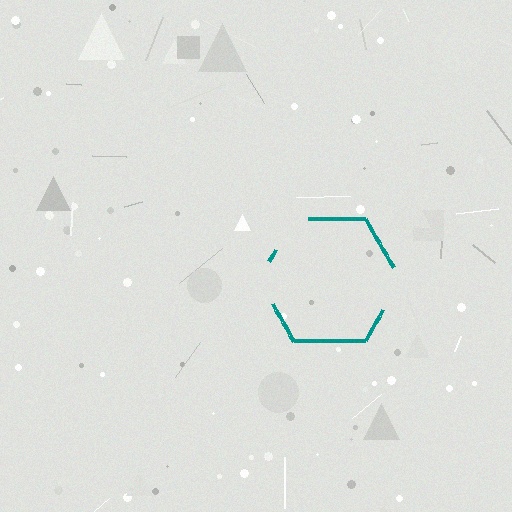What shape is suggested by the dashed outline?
The dashed outline suggests a hexagon.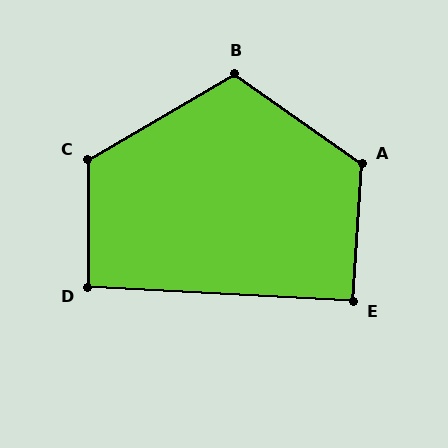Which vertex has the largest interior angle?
A, at approximately 122 degrees.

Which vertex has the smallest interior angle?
E, at approximately 91 degrees.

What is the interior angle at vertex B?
Approximately 114 degrees (obtuse).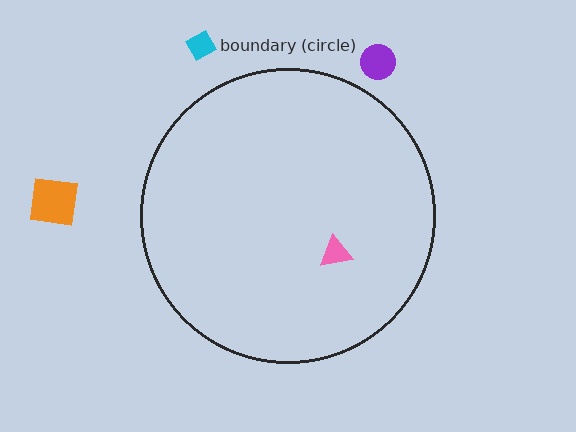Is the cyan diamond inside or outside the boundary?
Outside.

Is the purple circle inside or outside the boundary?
Outside.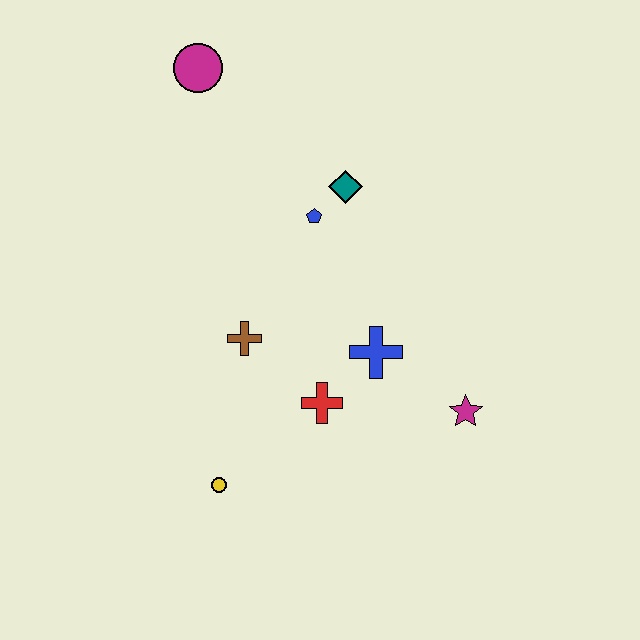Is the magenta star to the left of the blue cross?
No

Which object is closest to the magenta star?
The blue cross is closest to the magenta star.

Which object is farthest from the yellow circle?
The magenta circle is farthest from the yellow circle.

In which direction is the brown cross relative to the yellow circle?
The brown cross is above the yellow circle.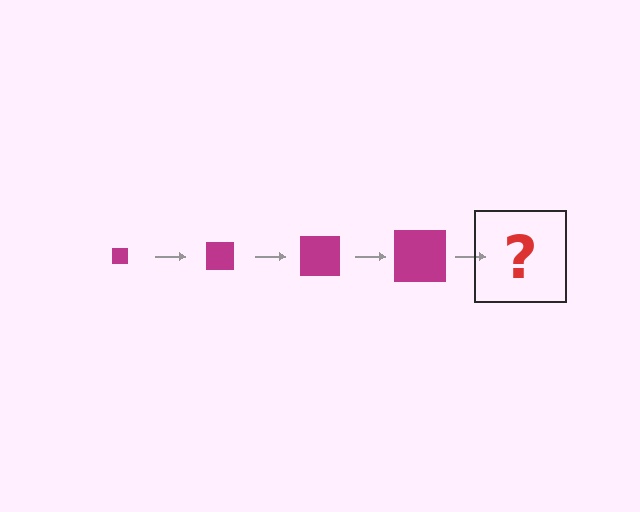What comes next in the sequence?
The next element should be a magenta square, larger than the previous one.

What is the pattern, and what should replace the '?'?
The pattern is that the square gets progressively larger each step. The '?' should be a magenta square, larger than the previous one.